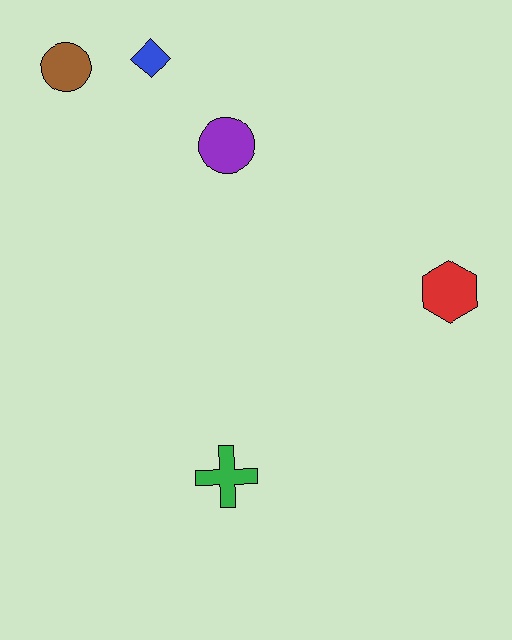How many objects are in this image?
There are 5 objects.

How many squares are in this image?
There are no squares.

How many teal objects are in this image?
There are no teal objects.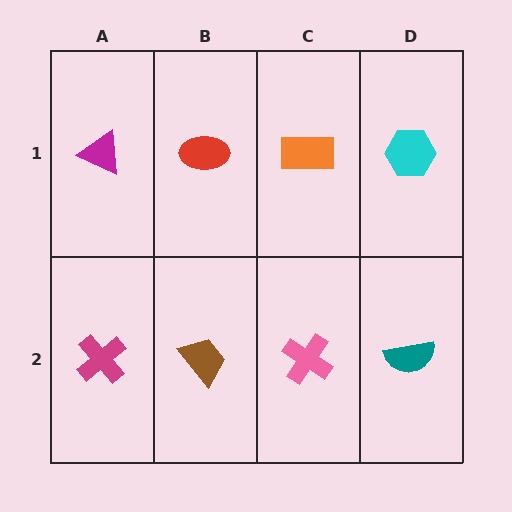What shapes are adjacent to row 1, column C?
A pink cross (row 2, column C), a red ellipse (row 1, column B), a cyan hexagon (row 1, column D).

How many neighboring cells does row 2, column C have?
3.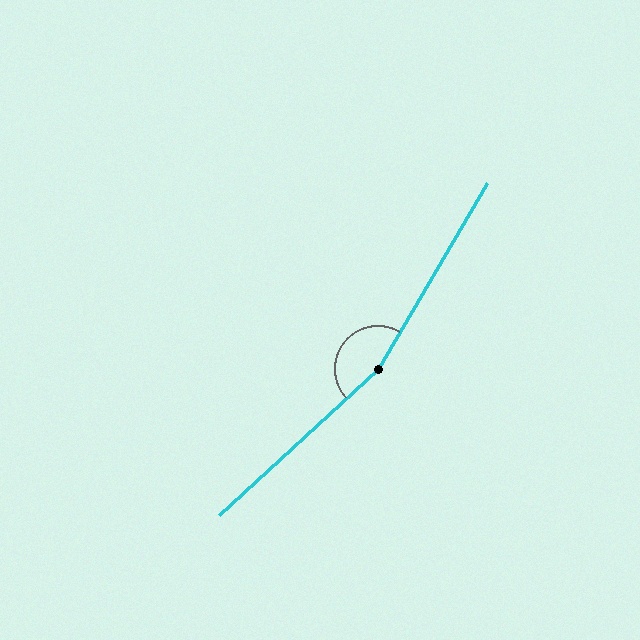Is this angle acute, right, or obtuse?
It is obtuse.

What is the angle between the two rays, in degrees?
Approximately 163 degrees.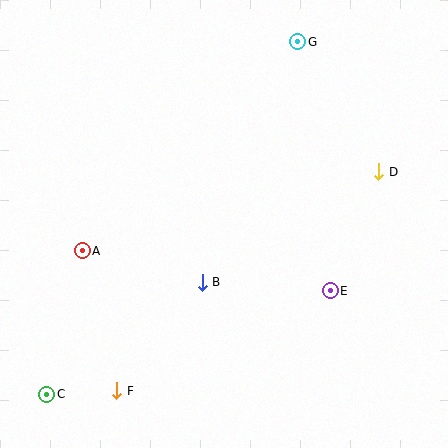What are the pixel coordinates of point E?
Point E is at (330, 291).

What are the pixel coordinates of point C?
Point C is at (47, 394).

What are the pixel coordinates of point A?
Point A is at (82, 251).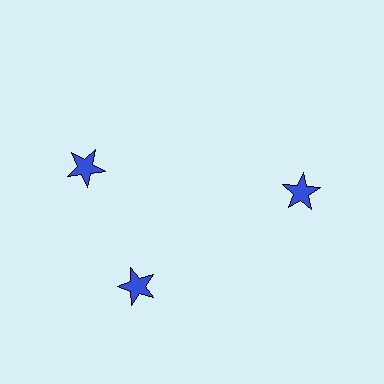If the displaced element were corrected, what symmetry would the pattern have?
It would have 3-fold rotational symmetry — the pattern would map onto itself every 120 degrees.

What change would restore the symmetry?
The symmetry would be restored by rotating it back into even spacing with its neighbors so that all 3 stars sit at equal angles and equal distance from the center.